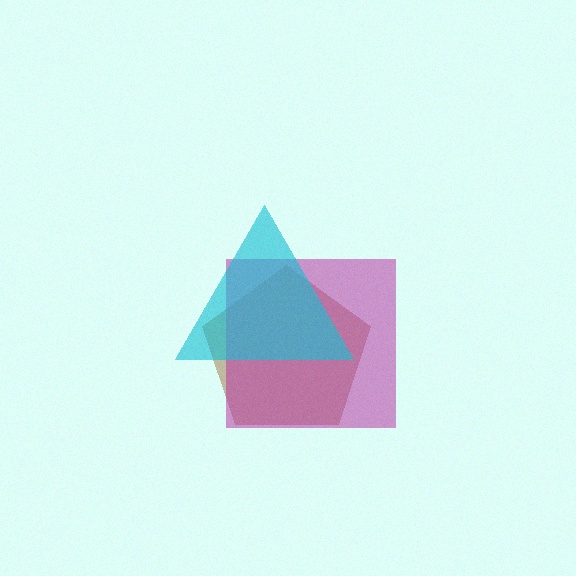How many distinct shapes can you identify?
There are 3 distinct shapes: a brown pentagon, a magenta square, a cyan triangle.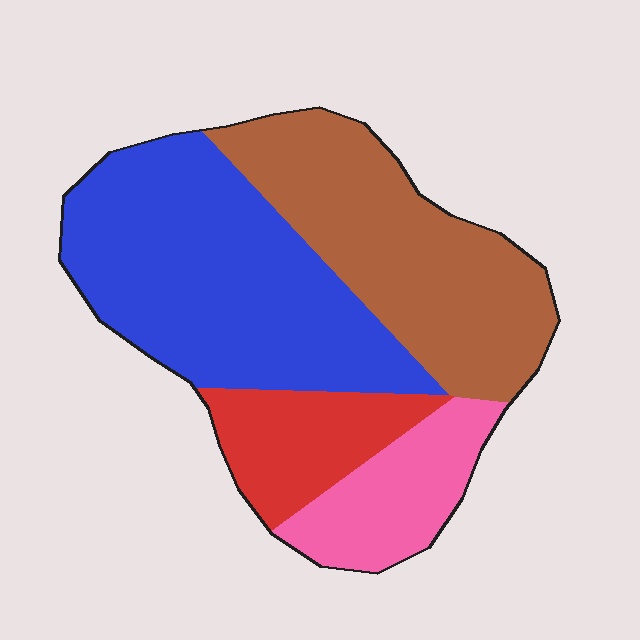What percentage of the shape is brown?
Brown covers roughly 35% of the shape.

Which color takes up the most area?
Blue, at roughly 40%.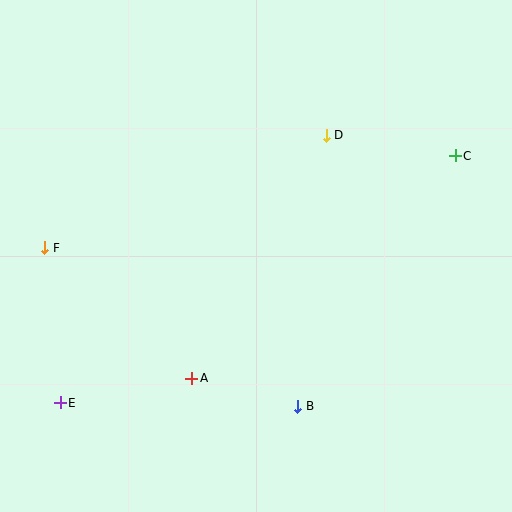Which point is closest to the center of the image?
Point A at (192, 378) is closest to the center.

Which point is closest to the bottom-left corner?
Point E is closest to the bottom-left corner.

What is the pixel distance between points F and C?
The distance between F and C is 421 pixels.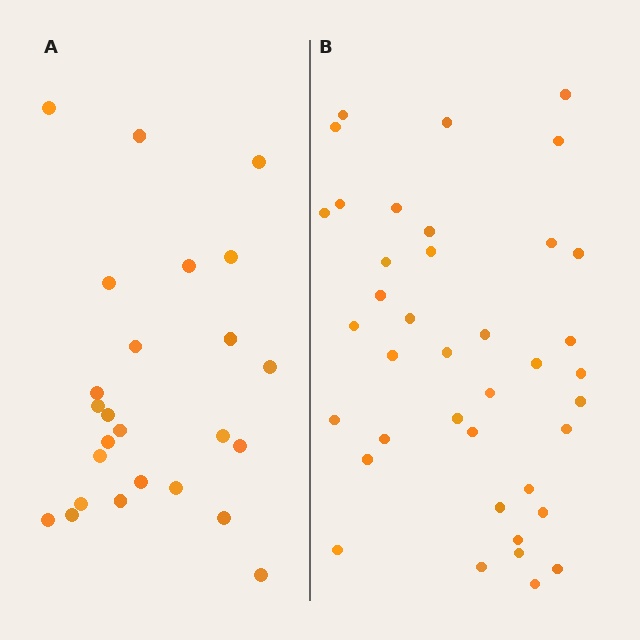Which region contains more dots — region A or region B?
Region B (the right region) has more dots.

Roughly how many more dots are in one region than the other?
Region B has approximately 15 more dots than region A.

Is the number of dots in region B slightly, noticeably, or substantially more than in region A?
Region B has substantially more. The ratio is roughly 1.6 to 1.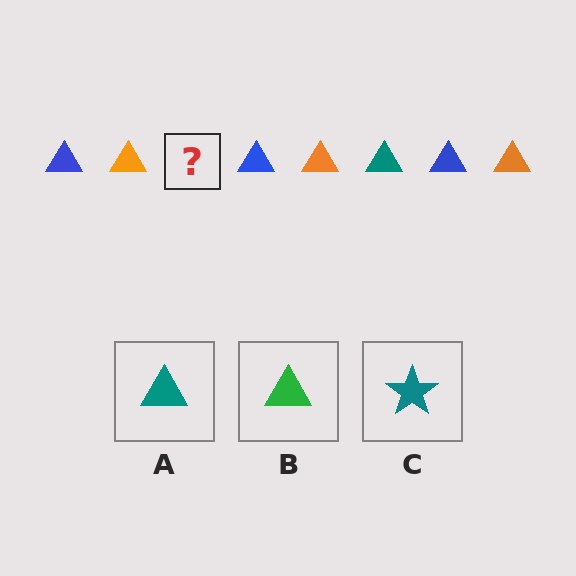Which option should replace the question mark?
Option A.